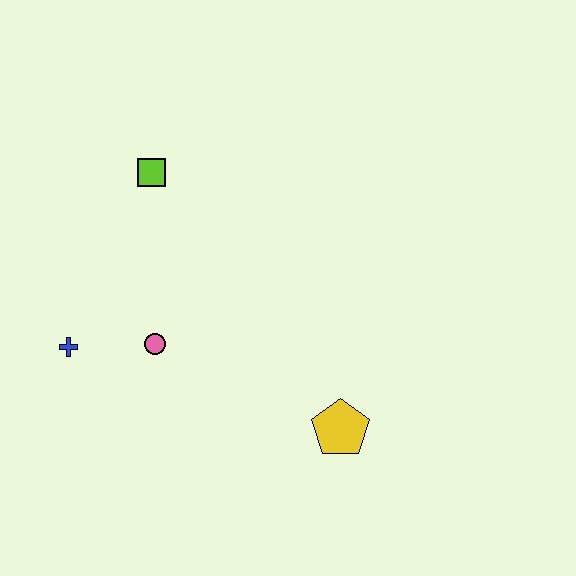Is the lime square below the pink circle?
No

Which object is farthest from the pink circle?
The yellow pentagon is farthest from the pink circle.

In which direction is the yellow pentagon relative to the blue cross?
The yellow pentagon is to the right of the blue cross.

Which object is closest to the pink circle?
The blue cross is closest to the pink circle.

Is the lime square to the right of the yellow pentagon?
No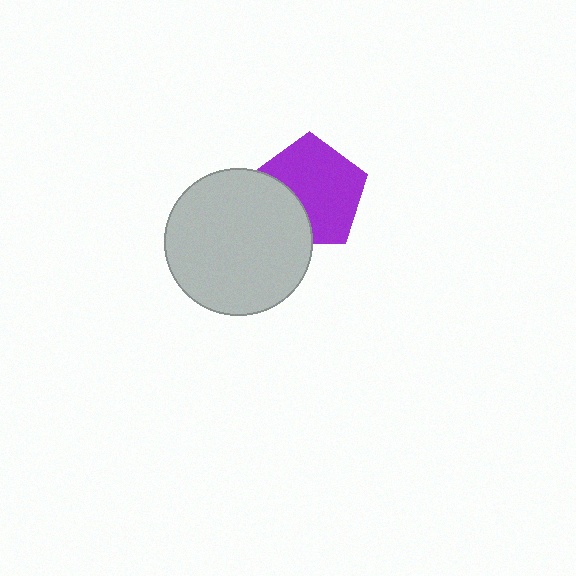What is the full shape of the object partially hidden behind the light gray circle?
The partially hidden object is a purple pentagon.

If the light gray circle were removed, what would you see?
You would see the complete purple pentagon.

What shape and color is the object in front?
The object in front is a light gray circle.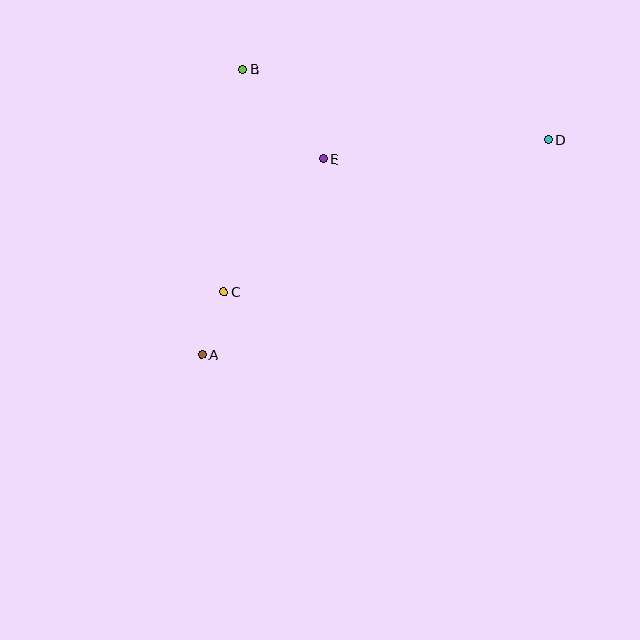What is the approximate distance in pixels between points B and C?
The distance between B and C is approximately 223 pixels.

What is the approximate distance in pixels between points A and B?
The distance between A and B is approximately 288 pixels.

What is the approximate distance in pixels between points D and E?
The distance between D and E is approximately 226 pixels.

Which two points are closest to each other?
Points A and C are closest to each other.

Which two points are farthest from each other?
Points A and D are farthest from each other.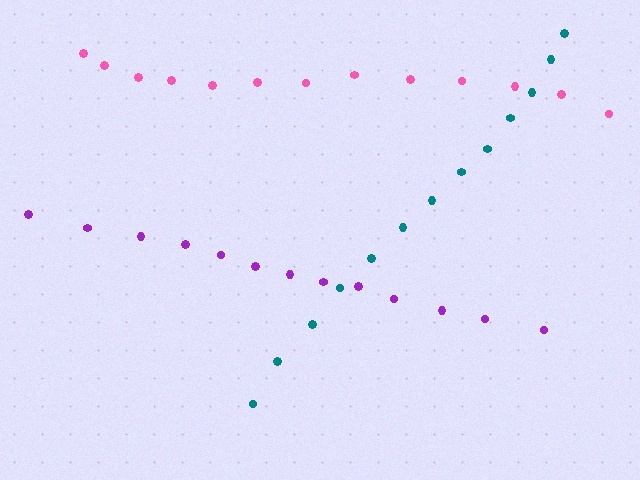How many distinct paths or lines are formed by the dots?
There are 3 distinct paths.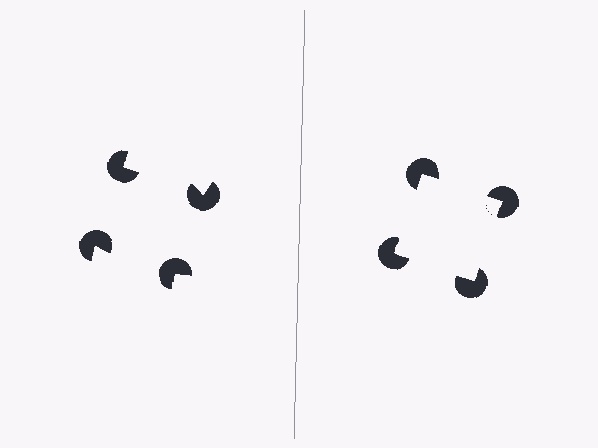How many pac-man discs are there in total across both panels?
8 — 4 on each side.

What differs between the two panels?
The pac-man discs are positioned identically on both sides; only the wedge orientations differ. On the right they align to a square; on the left they are misaligned.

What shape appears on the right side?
An illusory square.